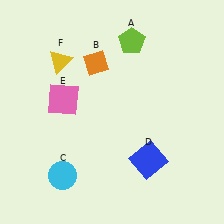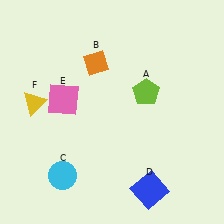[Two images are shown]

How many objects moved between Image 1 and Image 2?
3 objects moved between the two images.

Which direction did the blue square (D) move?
The blue square (D) moved down.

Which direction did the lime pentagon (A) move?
The lime pentagon (A) moved down.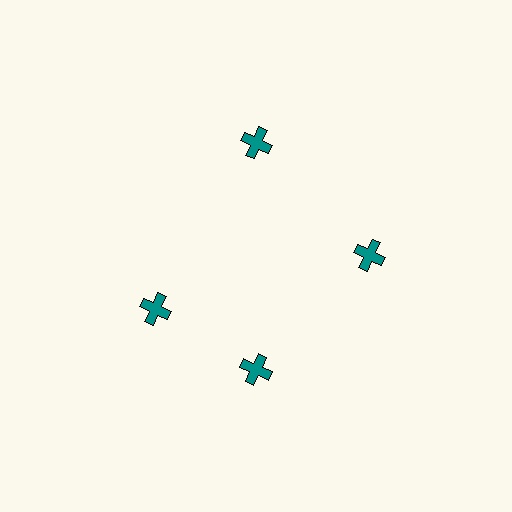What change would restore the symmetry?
The symmetry would be restored by rotating it back into even spacing with its neighbors so that all 4 crosses sit at equal angles and equal distance from the center.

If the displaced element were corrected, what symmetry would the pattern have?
It would have 4-fold rotational symmetry — the pattern would map onto itself every 90 degrees.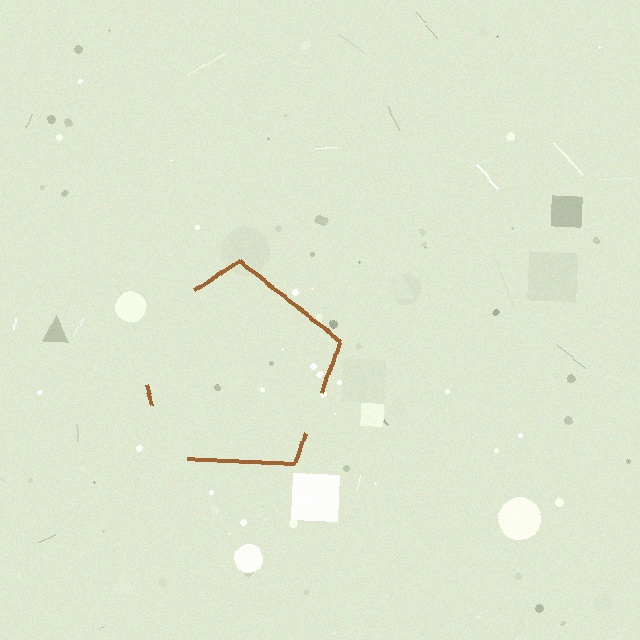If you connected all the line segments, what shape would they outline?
They would outline a pentagon.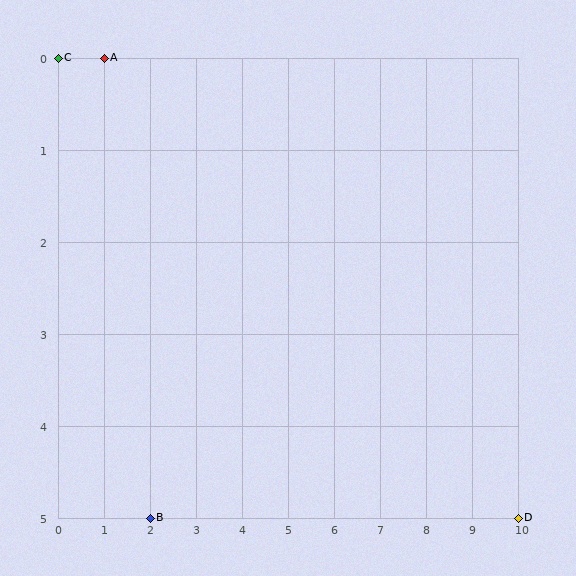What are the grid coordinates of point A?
Point A is at grid coordinates (1, 0).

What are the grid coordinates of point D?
Point D is at grid coordinates (10, 5).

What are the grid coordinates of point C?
Point C is at grid coordinates (0, 0).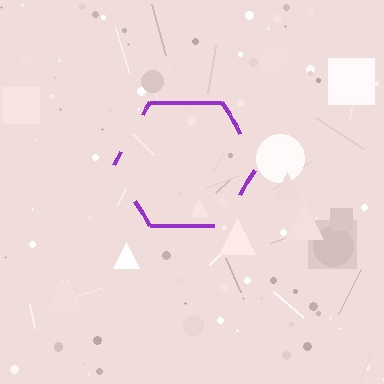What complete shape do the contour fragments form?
The contour fragments form a hexagon.